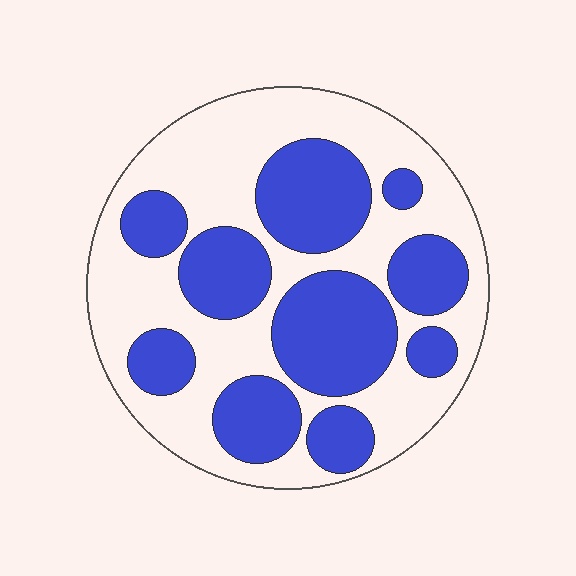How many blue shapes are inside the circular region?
10.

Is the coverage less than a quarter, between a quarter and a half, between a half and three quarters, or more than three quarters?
Between a quarter and a half.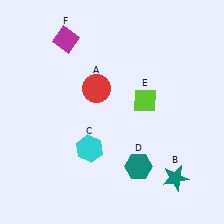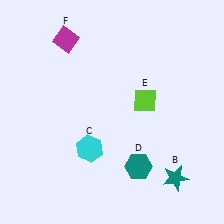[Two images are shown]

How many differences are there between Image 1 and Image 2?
There is 1 difference between the two images.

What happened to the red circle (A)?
The red circle (A) was removed in Image 2. It was in the top-left area of Image 1.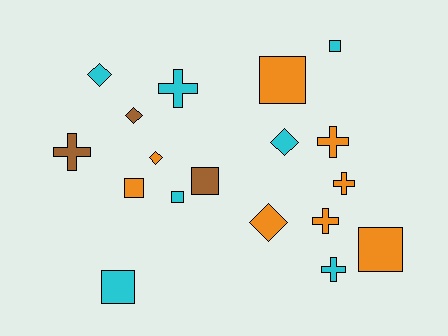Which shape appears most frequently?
Square, with 7 objects.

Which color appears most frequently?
Orange, with 8 objects.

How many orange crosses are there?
There are 3 orange crosses.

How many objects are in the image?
There are 18 objects.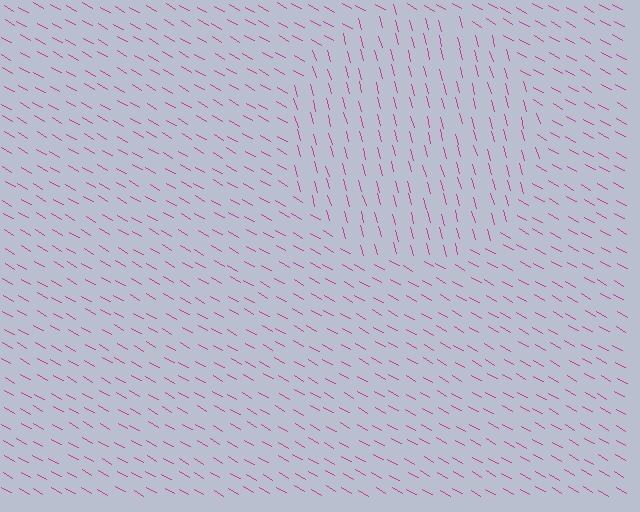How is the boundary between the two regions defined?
The boundary is defined purely by a change in line orientation (approximately 45 degrees difference). All lines are the same color and thickness.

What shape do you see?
I see a circle.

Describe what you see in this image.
The image is filled with small magenta line segments. A circle region in the image has lines oriented differently from the surrounding lines, creating a visible texture boundary.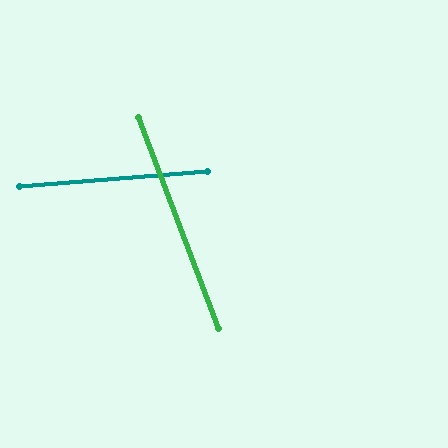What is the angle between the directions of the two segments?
Approximately 74 degrees.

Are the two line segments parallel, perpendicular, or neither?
Neither parallel nor perpendicular — they differ by about 74°.